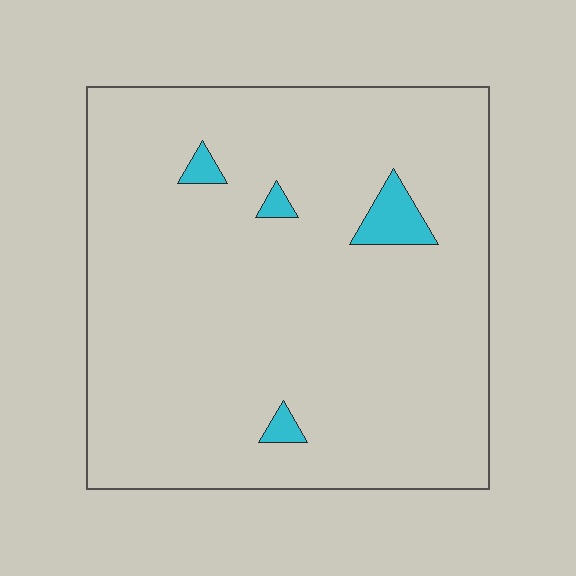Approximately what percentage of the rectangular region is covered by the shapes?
Approximately 5%.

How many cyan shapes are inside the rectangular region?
4.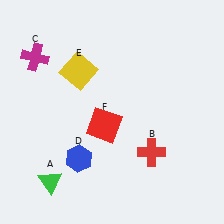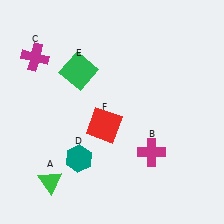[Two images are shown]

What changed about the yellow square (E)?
In Image 1, E is yellow. In Image 2, it changed to green.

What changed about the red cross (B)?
In Image 1, B is red. In Image 2, it changed to magenta.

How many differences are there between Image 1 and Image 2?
There are 3 differences between the two images.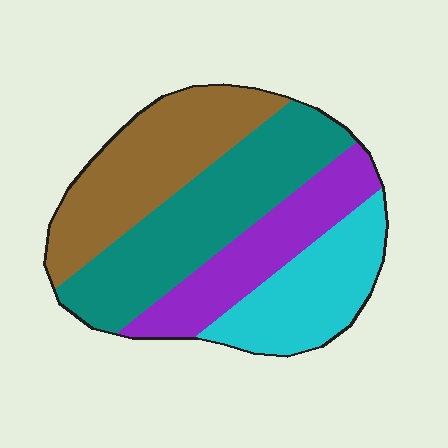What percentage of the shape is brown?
Brown takes up between a quarter and a half of the shape.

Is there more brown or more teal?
Teal.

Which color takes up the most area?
Teal, at roughly 30%.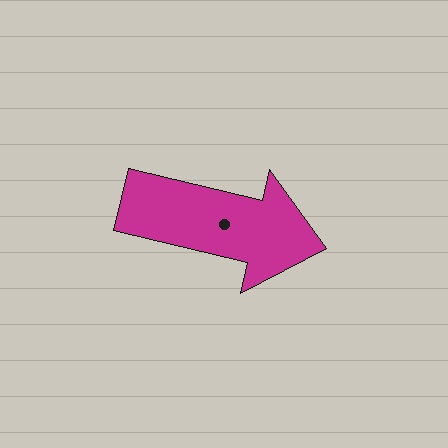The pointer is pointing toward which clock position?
Roughly 3 o'clock.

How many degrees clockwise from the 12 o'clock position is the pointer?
Approximately 103 degrees.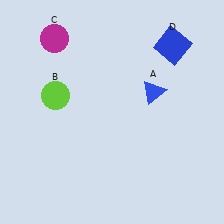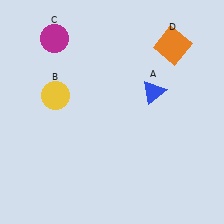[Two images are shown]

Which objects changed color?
B changed from lime to yellow. D changed from blue to orange.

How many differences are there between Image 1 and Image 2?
There are 2 differences between the two images.